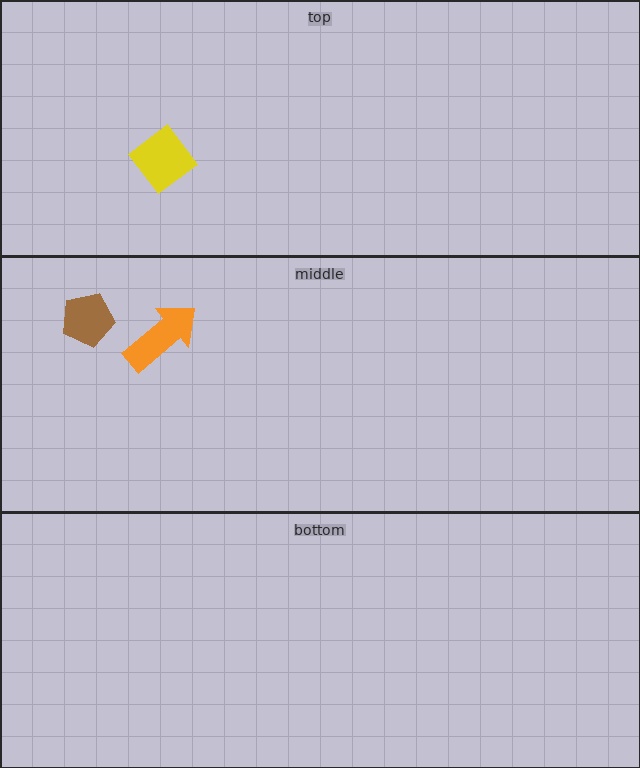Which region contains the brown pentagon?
The middle region.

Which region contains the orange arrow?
The middle region.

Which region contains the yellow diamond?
The top region.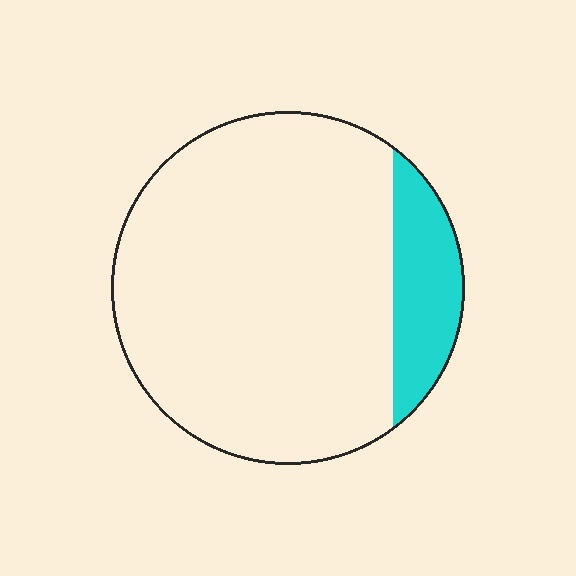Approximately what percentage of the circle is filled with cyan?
Approximately 15%.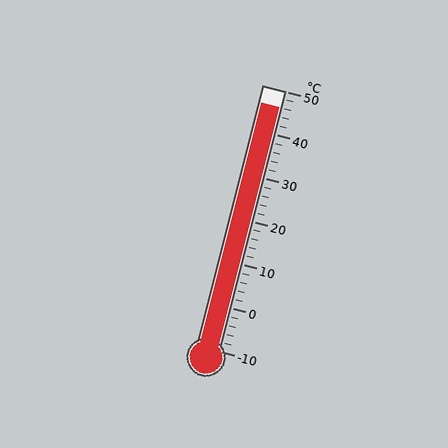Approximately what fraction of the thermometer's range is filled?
The thermometer is filled to approximately 95% of its range.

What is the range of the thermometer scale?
The thermometer scale ranges from -10°C to 50°C.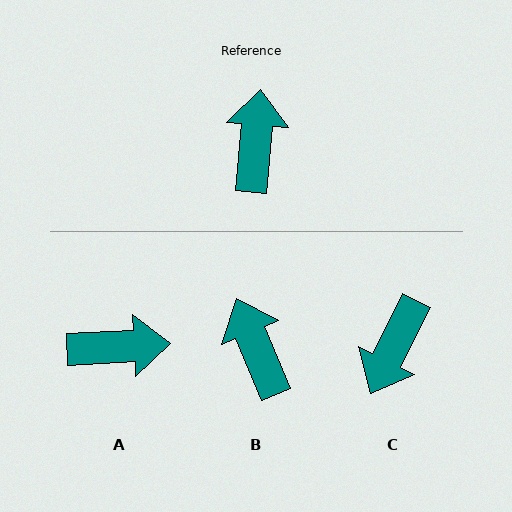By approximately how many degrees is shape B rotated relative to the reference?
Approximately 28 degrees counter-clockwise.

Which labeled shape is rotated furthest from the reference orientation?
C, about 159 degrees away.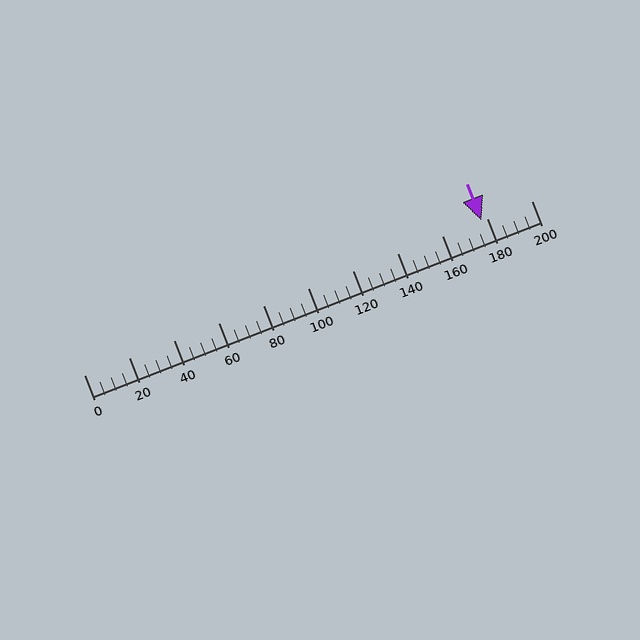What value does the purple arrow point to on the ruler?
The purple arrow points to approximately 178.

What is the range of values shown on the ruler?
The ruler shows values from 0 to 200.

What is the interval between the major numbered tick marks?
The major tick marks are spaced 20 units apart.